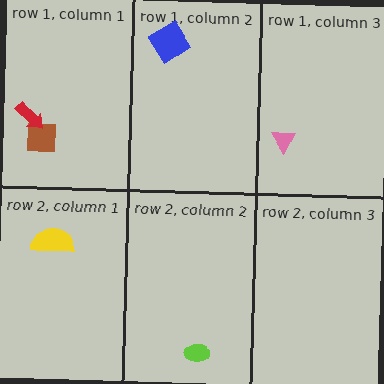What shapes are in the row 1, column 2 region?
The blue diamond.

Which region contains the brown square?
The row 1, column 1 region.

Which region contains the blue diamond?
The row 1, column 2 region.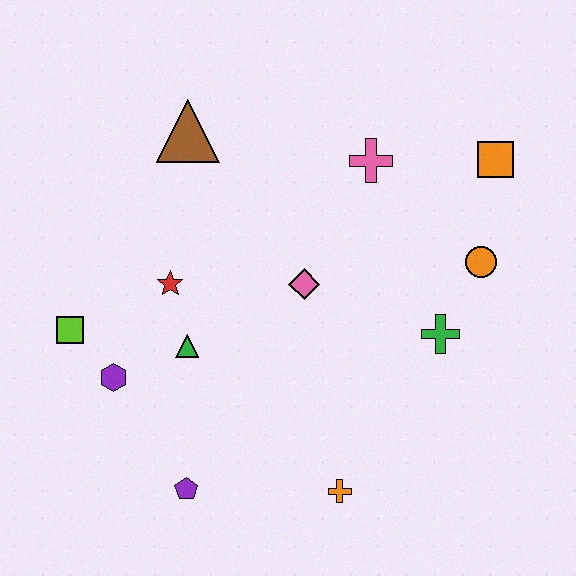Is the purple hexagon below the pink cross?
Yes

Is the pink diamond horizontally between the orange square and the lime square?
Yes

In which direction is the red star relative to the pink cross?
The red star is to the left of the pink cross.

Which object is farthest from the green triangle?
The orange square is farthest from the green triangle.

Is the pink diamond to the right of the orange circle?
No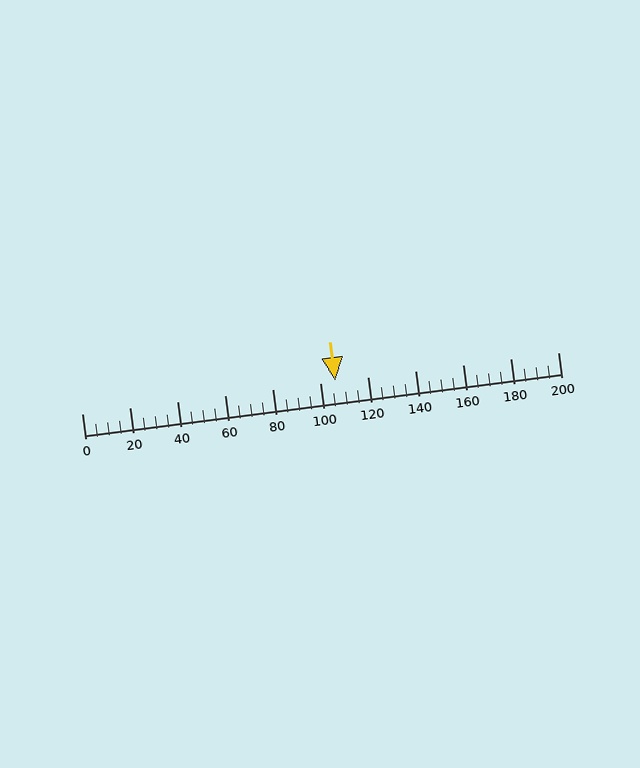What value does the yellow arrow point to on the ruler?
The yellow arrow points to approximately 106.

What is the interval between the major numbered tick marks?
The major tick marks are spaced 20 units apart.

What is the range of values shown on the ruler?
The ruler shows values from 0 to 200.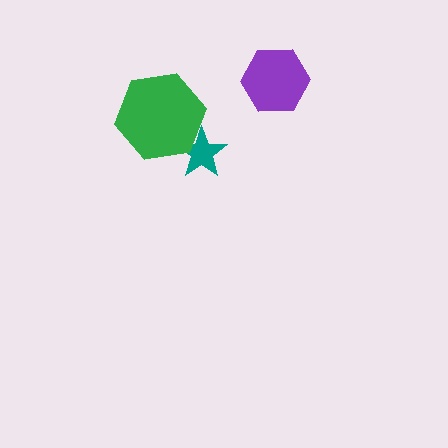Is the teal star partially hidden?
Yes, it is partially covered by another shape.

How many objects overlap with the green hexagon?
1 object overlaps with the green hexagon.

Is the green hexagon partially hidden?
No, no other shape covers it.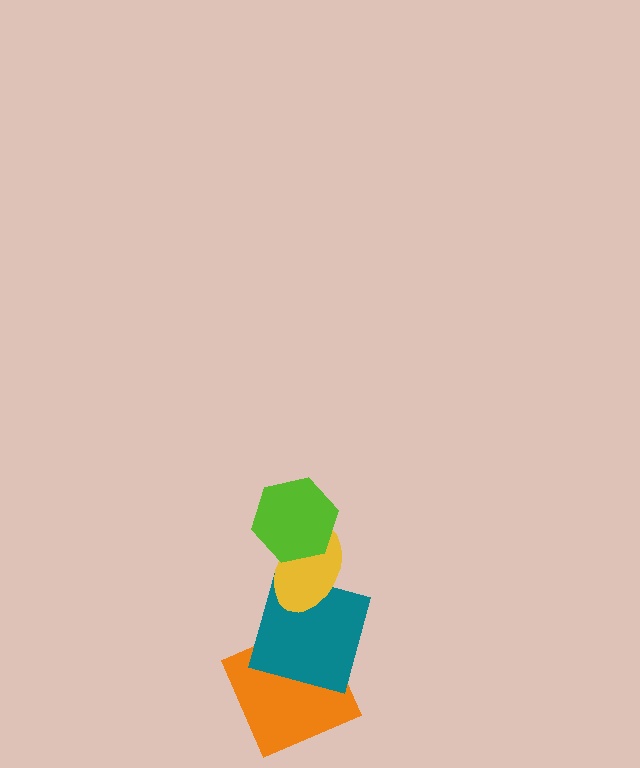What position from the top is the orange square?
The orange square is 4th from the top.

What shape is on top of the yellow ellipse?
The lime hexagon is on top of the yellow ellipse.